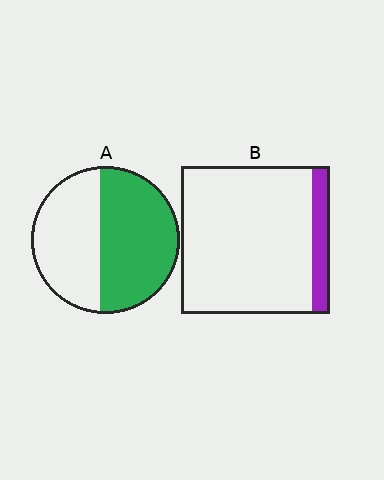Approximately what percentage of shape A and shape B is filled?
A is approximately 55% and B is approximately 10%.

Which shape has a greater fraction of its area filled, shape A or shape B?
Shape A.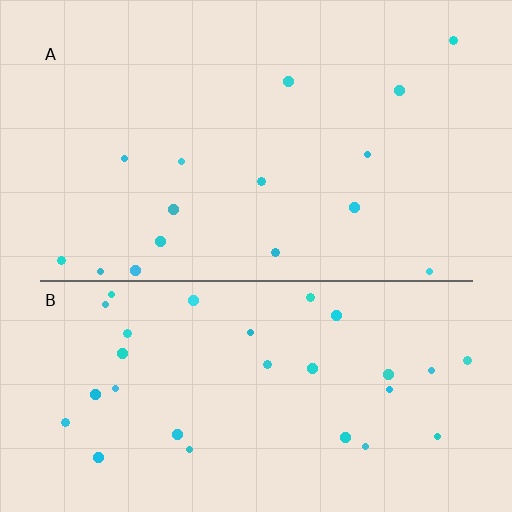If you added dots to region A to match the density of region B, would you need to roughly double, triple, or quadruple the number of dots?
Approximately double.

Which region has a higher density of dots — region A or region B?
B (the bottom).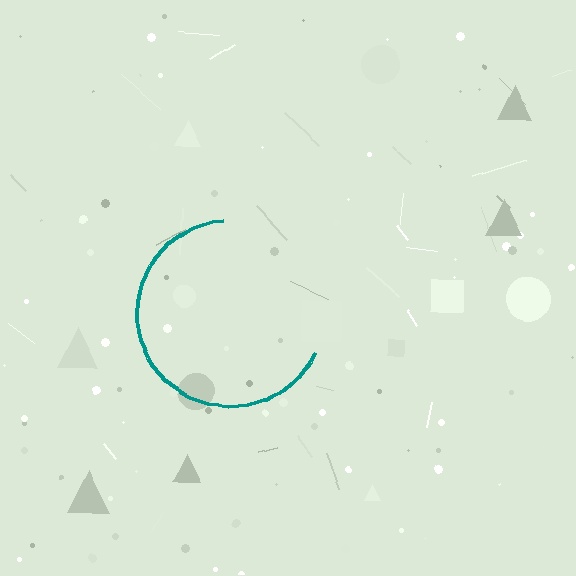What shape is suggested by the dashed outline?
The dashed outline suggests a circle.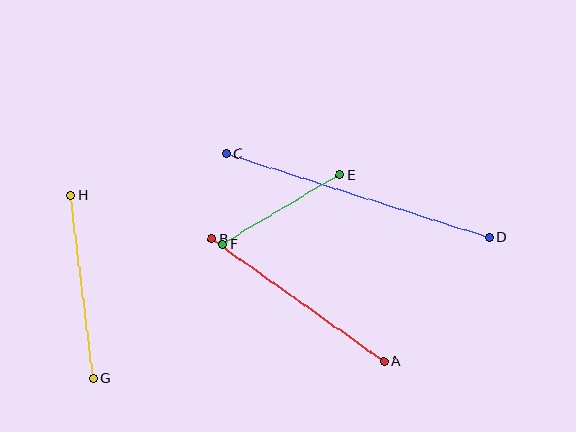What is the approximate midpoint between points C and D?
The midpoint is at approximately (358, 196) pixels.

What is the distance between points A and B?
The distance is approximately 211 pixels.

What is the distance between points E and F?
The distance is approximately 136 pixels.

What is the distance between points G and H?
The distance is approximately 184 pixels.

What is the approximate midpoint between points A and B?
The midpoint is at approximately (298, 300) pixels.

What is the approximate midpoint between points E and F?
The midpoint is at approximately (281, 210) pixels.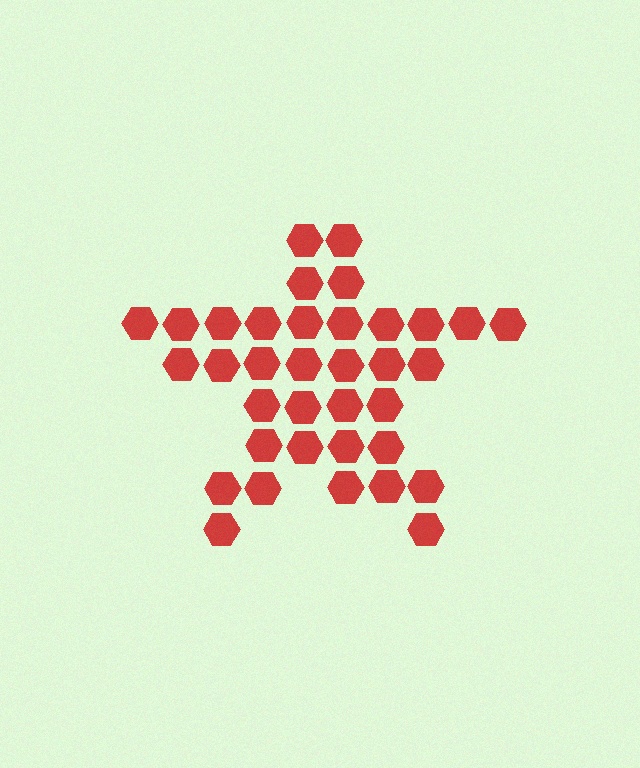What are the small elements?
The small elements are hexagons.